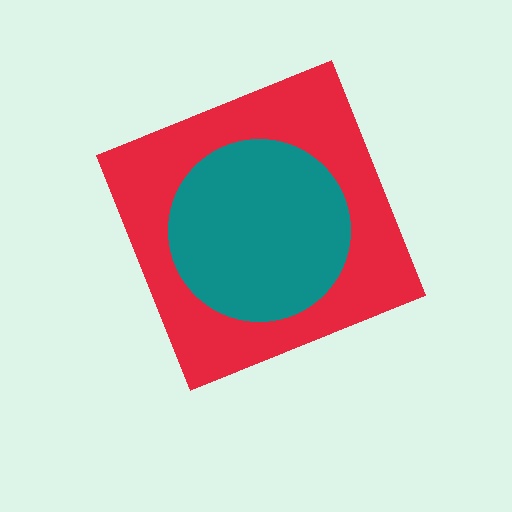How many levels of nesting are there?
2.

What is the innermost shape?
The teal circle.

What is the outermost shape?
The red diamond.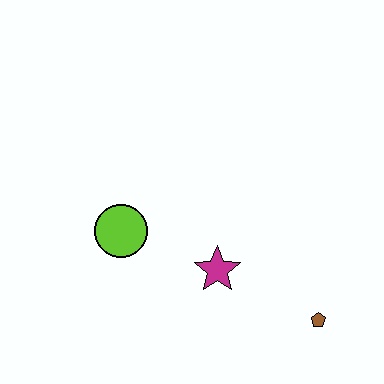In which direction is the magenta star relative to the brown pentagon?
The magenta star is to the left of the brown pentagon.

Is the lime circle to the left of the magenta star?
Yes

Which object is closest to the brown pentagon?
The magenta star is closest to the brown pentagon.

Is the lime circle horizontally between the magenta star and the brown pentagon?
No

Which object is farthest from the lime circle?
The brown pentagon is farthest from the lime circle.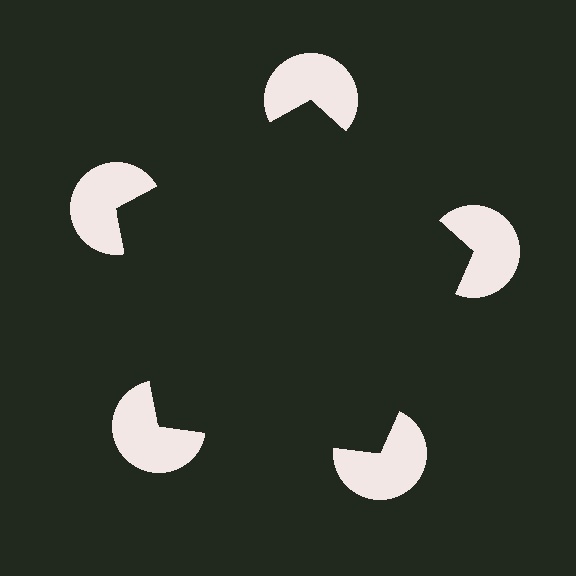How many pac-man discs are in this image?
There are 5 — one at each vertex of the illusory pentagon.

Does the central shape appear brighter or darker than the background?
It typically appears slightly darker than the background, even though no actual brightness change is drawn.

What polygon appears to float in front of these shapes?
An illusory pentagon — its edges are inferred from the aligned wedge cuts in the pac-man discs, not physically drawn.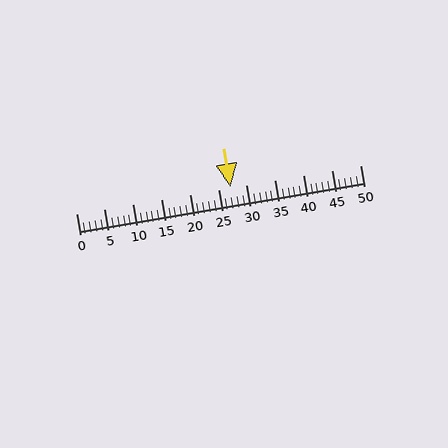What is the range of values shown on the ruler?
The ruler shows values from 0 to 50.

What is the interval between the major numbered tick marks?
The major tick marks are spaced 5 units apart.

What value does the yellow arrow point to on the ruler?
The yellow arrow points to approximately 27.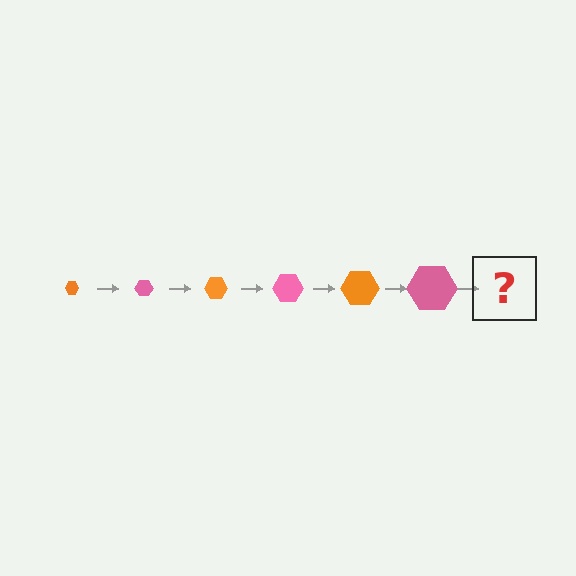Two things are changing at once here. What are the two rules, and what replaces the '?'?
The two rules are that the hexagon grows larger each step and the color cycles through orange and pink. The '?' should be an orange hexagon, larger than the previous one.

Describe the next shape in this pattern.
It should be an orange hexagon, larger than the previous one.